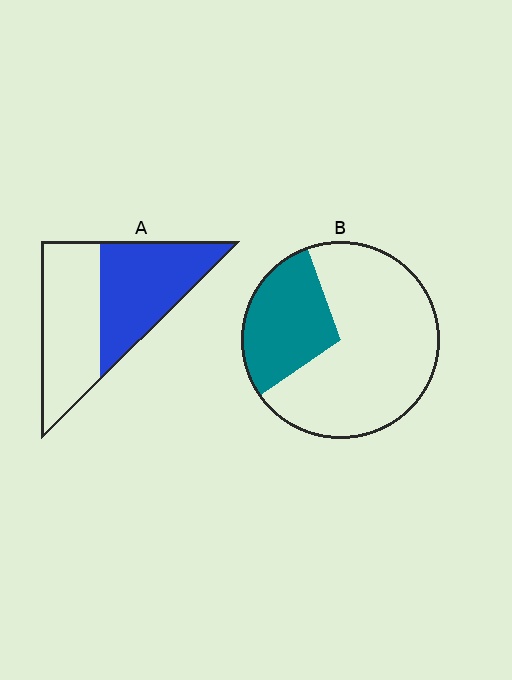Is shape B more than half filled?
No.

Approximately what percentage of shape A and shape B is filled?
A is approximately 50% and B is approximately 30%.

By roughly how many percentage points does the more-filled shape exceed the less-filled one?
By roughly 20 percentage points (A over B).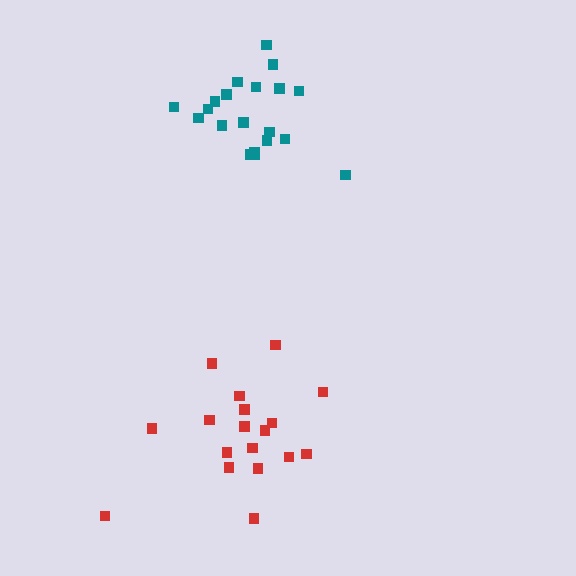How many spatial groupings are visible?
There are 2 spatial groupings.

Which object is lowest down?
The red cluster is bottommost.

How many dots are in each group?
Group 1: 20 dots, Group 2: 18 dots (38 total).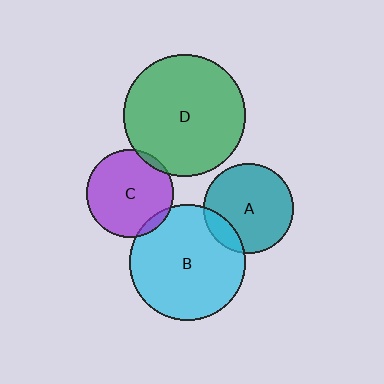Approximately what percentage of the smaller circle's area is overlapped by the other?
Approximately 5%.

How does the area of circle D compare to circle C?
Approximately 2.0 times.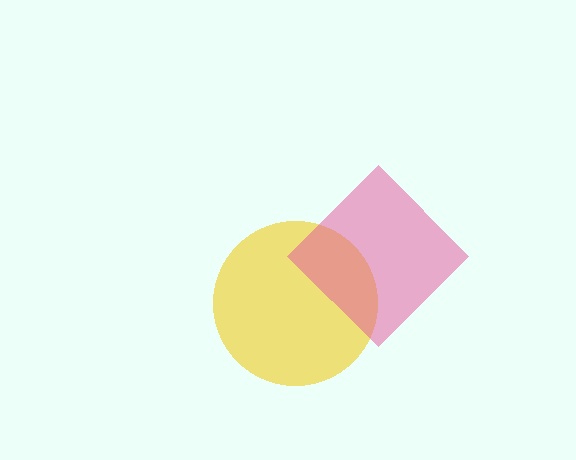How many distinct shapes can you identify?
There are 2 distinct shapes: a yellow circle, a pink diamond.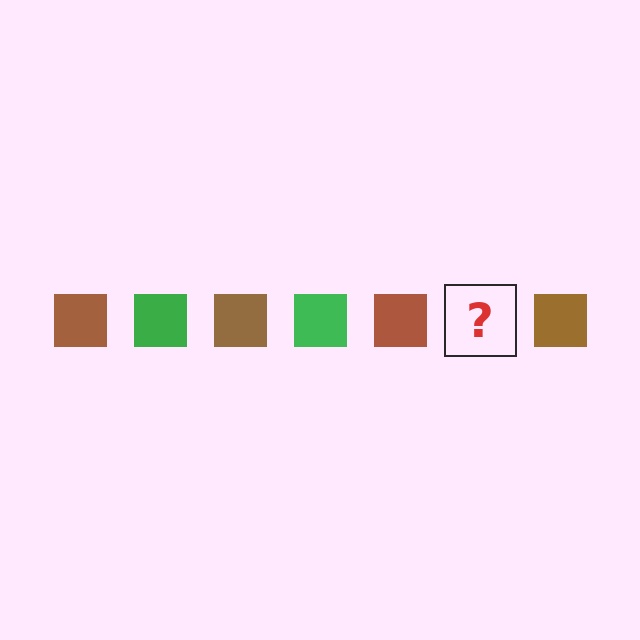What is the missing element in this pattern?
The missing element is a green square.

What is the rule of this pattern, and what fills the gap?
The rule is that the pattern cycles through brown, green squares. The gap should be filled with a green square.